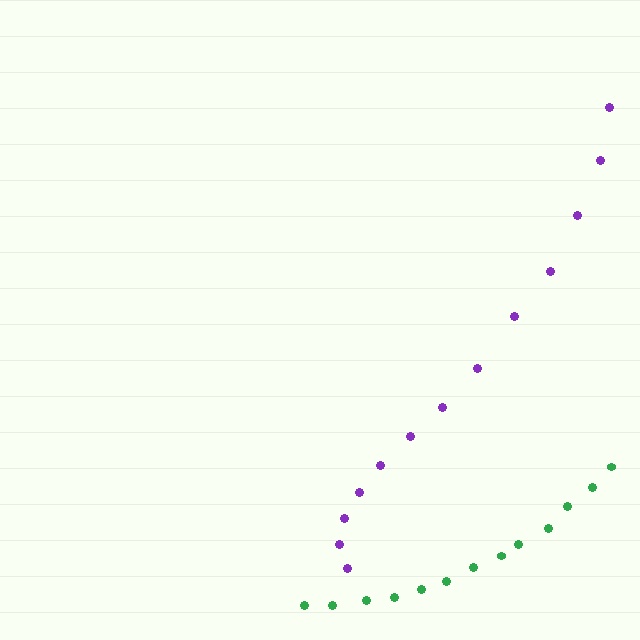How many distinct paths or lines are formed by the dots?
There are 2 distinct paths.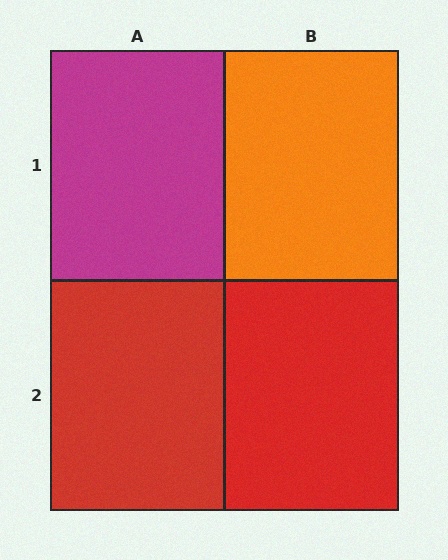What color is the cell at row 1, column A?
Magenta.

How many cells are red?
2 cells are red.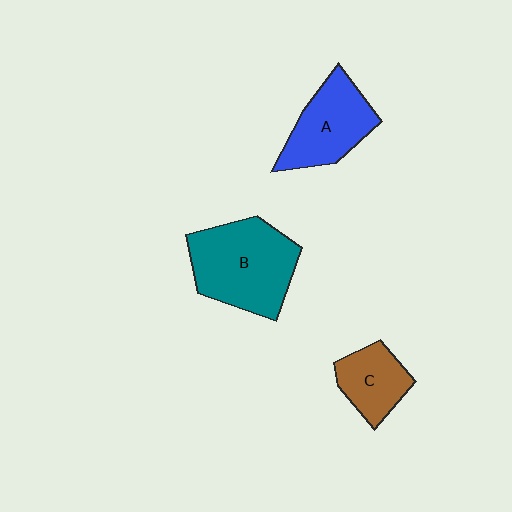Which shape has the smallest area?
Shape C (brown).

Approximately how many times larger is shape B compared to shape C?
Approximately 2.0 times.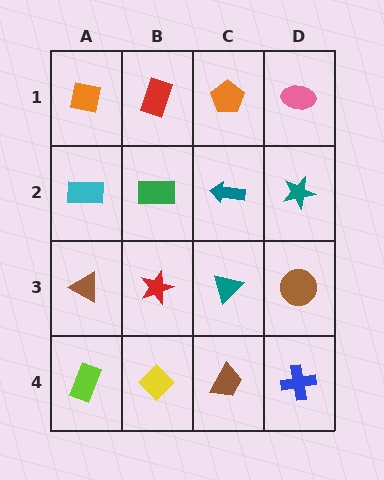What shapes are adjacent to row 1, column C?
A teal arrow (row 2, column C), a red rectangle (row 1, column B), a pink ellipse (row 1, column D).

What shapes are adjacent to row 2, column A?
An orange square (row 1, column A), a brown triangle (row 3, column A), a green rectangle (row 2, column B).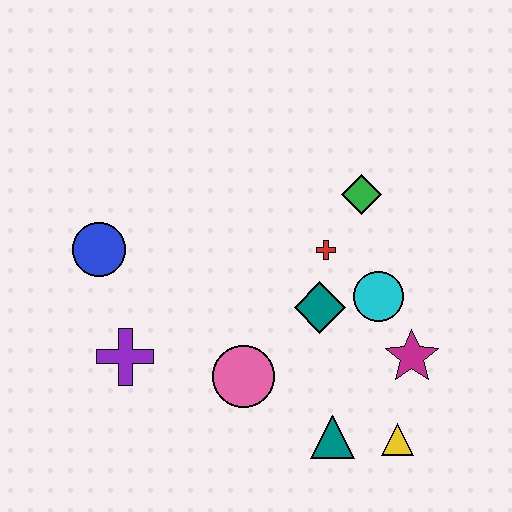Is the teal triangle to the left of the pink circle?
No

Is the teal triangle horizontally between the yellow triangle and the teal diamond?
Yes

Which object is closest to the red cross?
The teal diamond is closest to the red cross.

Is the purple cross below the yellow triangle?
No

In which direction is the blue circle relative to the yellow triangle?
The blue circle is to the left of the yellow triangle.